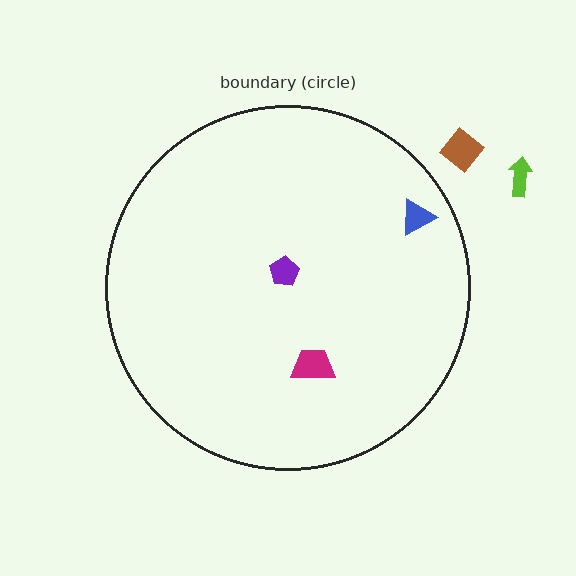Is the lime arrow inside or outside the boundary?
Outside.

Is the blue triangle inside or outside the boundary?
Inside.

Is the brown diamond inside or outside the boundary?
Outside.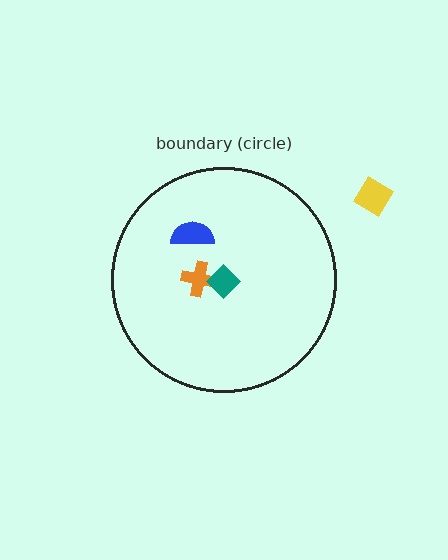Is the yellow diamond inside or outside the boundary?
Outside.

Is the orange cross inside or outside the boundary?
Inside.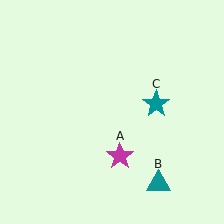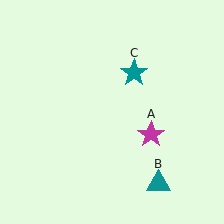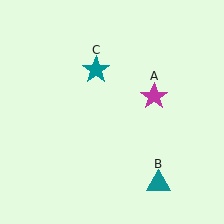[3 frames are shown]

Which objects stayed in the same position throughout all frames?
Teal triangle (object B) remained stationary.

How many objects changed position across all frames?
2 objects changed position: magenta star (object A), teal star (object C).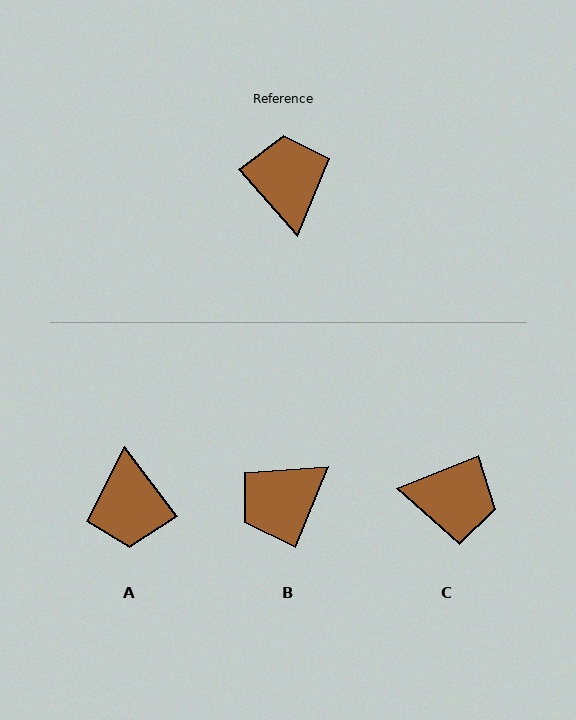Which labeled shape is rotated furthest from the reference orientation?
A, about 176 degrees away.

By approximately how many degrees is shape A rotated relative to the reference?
Approximately 176 degrees counter-clockwise.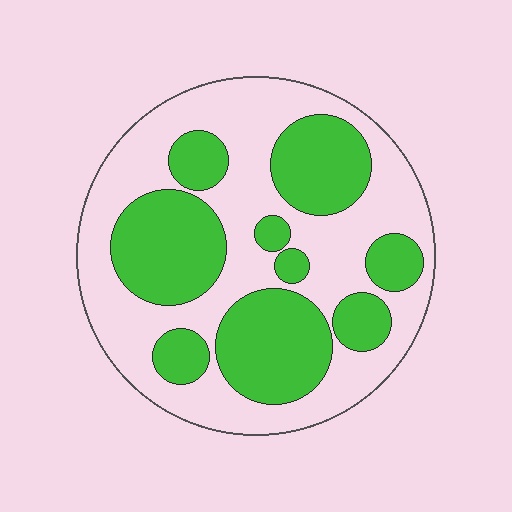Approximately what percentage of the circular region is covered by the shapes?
Approximately 40%.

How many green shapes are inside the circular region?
9.